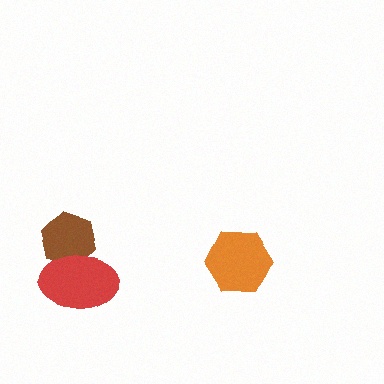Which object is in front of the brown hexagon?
The red ellipse is in front of the brown hexagon.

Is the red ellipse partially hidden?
No, no other shape covers it.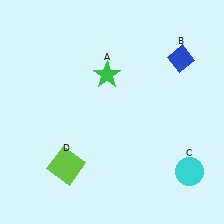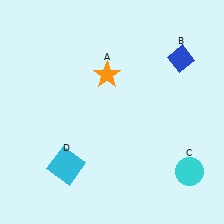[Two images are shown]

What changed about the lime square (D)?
In Image 1, D is lime. In Image 2, it changed to cyan.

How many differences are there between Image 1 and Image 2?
There are 2 differences between the two images.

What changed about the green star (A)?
In Image 1, A is green. In Image 2, it changed to orange.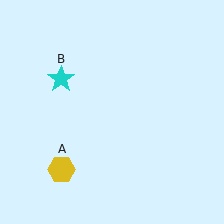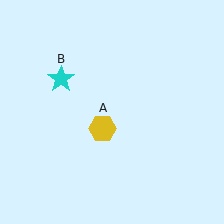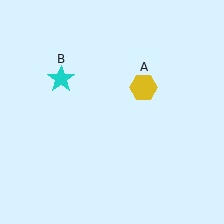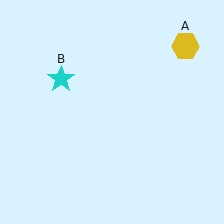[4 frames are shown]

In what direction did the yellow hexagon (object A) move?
The yellow hexagon (object A) moved up and to the right.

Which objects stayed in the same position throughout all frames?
Cyan star (object B) remained stationary.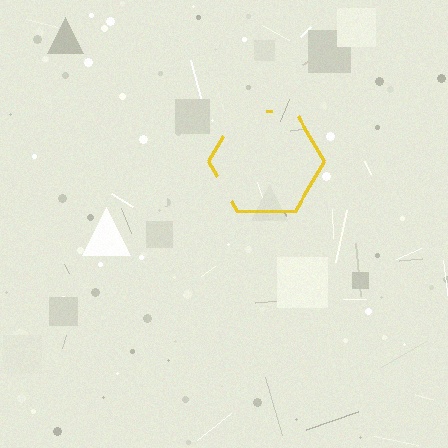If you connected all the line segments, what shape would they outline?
They would outline a hexagon.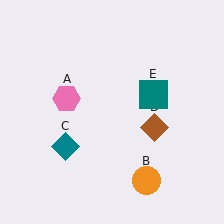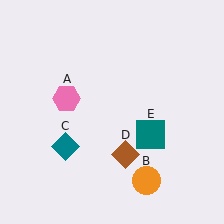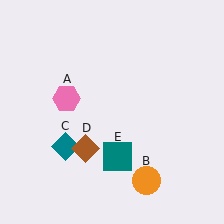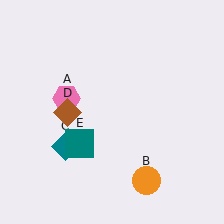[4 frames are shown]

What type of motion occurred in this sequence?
The brown diamond (object D), teal square (object E) rotated clockwise around the center of the scene.